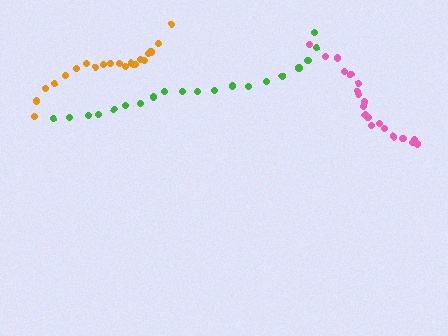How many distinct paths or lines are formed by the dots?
There are 3 distinct paths.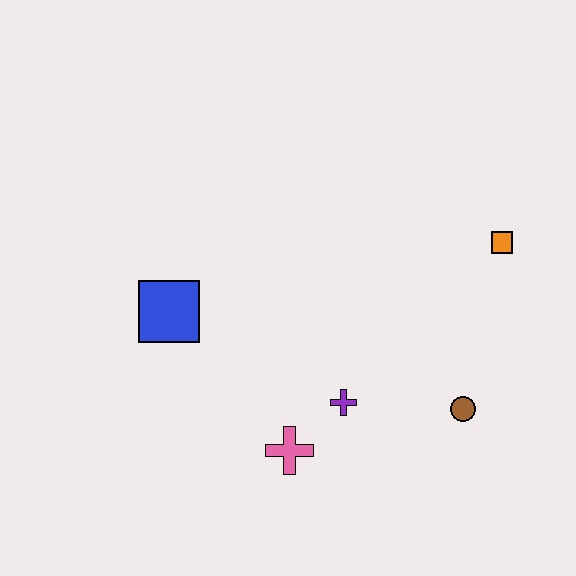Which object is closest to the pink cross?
The purple cross is closest to the pink cross.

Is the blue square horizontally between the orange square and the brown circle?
No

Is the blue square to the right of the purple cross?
No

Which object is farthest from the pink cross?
The orange square is farthest from the pink cross.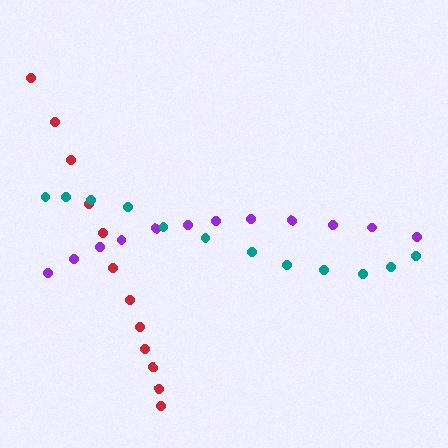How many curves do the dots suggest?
There are 3 distinct paths.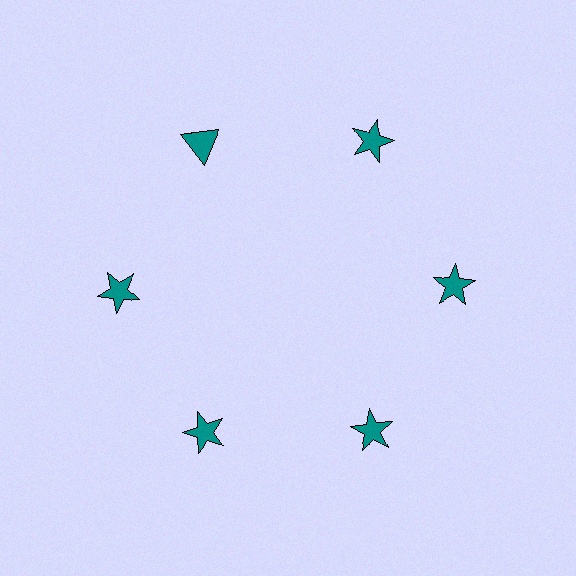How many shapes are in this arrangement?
There are 6 shapes arranged in a ring pattern.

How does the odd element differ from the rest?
It has a different shape: triangle instead of star.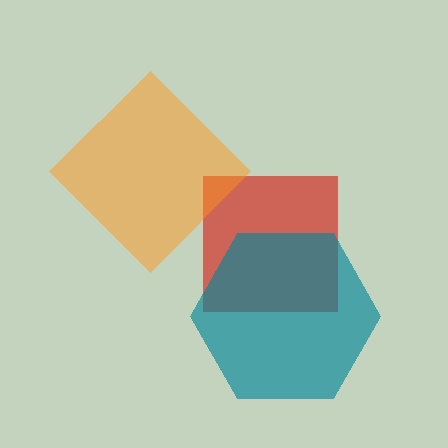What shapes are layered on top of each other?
The layered shapes are: a red square, a teal hexagon, an orange diamond.